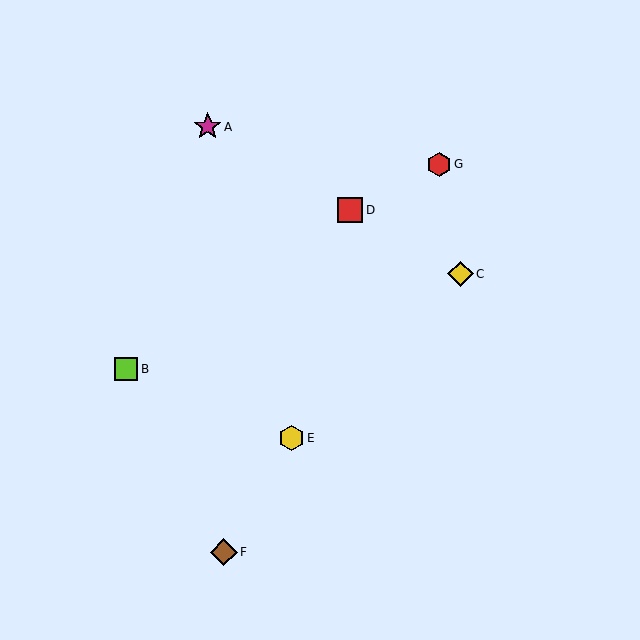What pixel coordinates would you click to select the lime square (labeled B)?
Click at (126, 369) to select the lime square B.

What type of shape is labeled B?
Shape B is a lime square.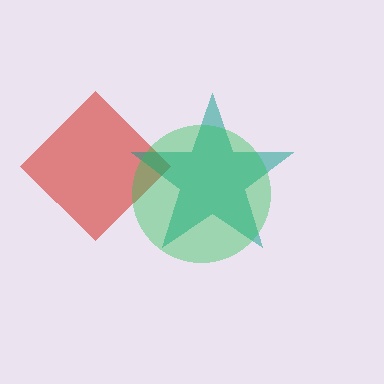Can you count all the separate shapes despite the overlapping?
Yes, there are 3 separate shapes.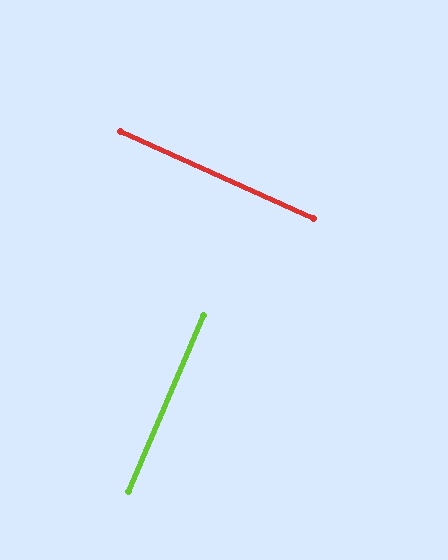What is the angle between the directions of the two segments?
Approximately 89 degrees.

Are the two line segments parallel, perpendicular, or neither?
Perpendicular — they meet at approximately 89°.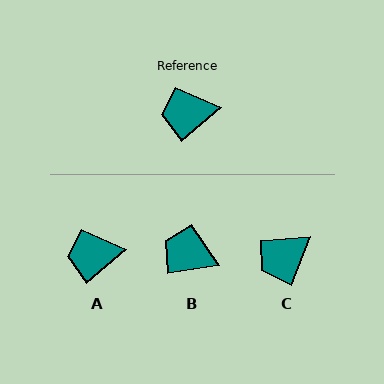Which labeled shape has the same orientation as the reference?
A.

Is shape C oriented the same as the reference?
No, it is off by about 28 degrees.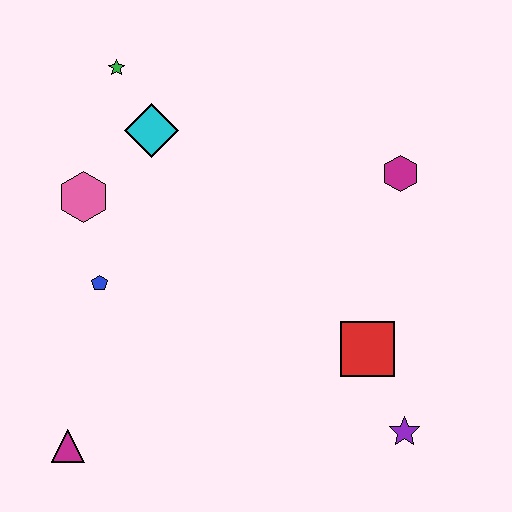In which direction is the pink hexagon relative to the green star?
The pink hexagon is below the green star.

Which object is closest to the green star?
The cyan diamond is closest to the green star.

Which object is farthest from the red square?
The green star is farthest from the red square.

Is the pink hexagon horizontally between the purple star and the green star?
No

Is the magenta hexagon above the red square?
Yes